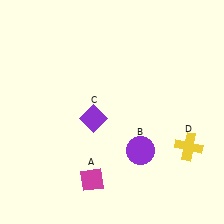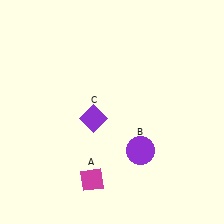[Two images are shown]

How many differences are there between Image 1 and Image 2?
There is 1 difference between the two images.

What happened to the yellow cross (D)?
The yellow cross (D) was removed in Image 2. It was in the bottom-right area of Image 1.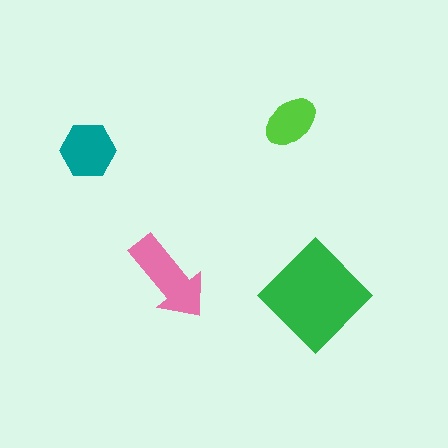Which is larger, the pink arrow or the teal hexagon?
The pink arrow.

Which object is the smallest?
The lime ellipse.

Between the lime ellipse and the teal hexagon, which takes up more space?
The teal hexagon.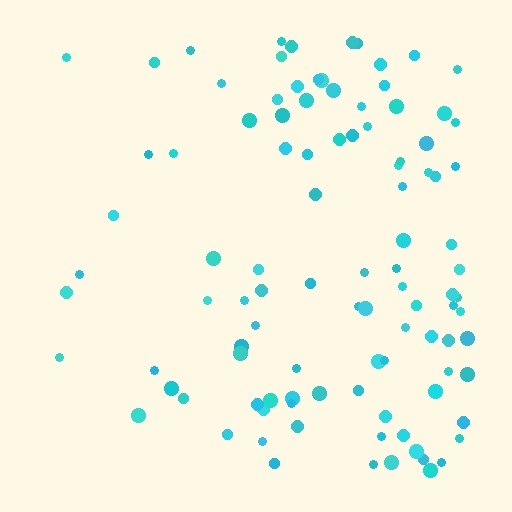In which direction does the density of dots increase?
From left to right, with the right side densest.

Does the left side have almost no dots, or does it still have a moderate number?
Still a moderate number, just noticeably fewer than the right.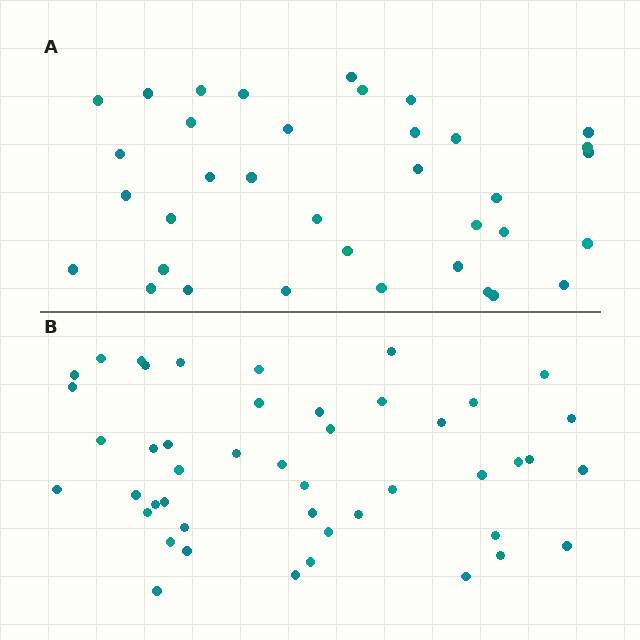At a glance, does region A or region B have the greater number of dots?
Region B (the bottom region) has more dots.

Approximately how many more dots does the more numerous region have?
Region B has roughly 10 or so more dots than region A.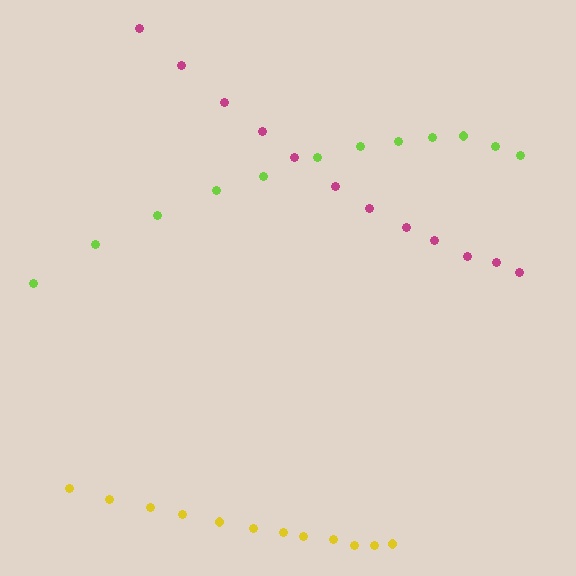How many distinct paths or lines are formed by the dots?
There are 3 distinct paths.